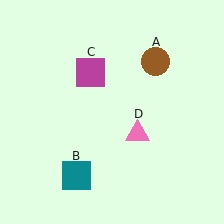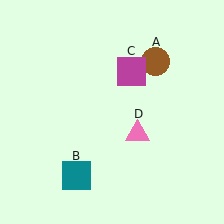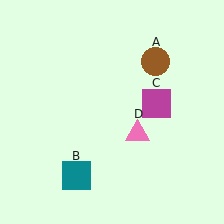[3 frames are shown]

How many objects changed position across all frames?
1 object changed position: magenta square (object C).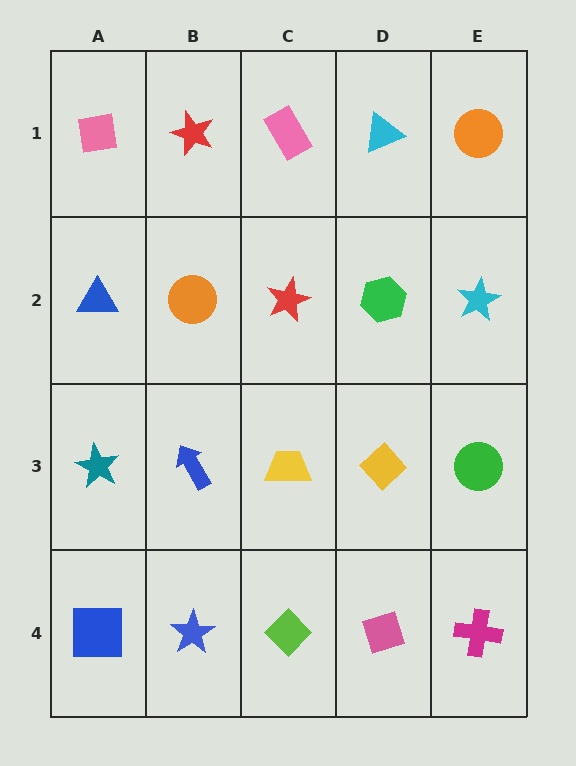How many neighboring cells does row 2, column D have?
4.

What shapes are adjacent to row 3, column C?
A red star (row 2, column C), a lime diamond (row 4, column C), a blue arrow (row 3, column B), a yellow diamond (row 3, column D).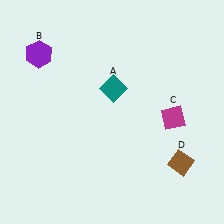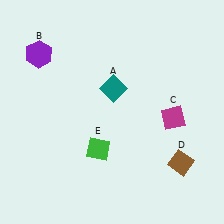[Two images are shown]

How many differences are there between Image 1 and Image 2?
There is 1 difference between the two images.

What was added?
A green diamond (E) was added in Image 2.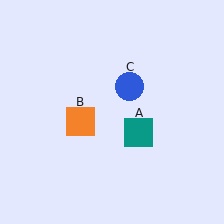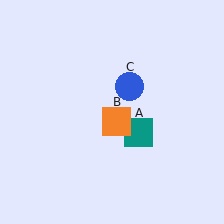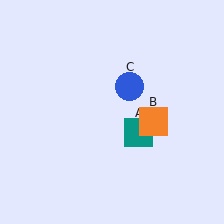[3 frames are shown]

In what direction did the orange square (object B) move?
The orange square (object B) moved right.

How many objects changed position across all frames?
1 object changed position: orange square (object B).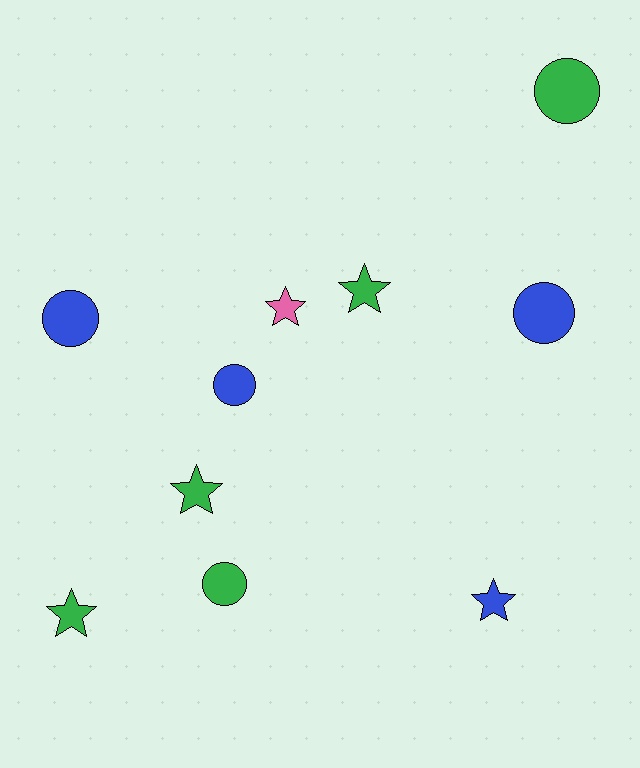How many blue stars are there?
There is 1 blue star.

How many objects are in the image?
There are 10 objects.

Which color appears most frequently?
Green, with 5 objects.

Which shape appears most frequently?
Star, with 5 objects.